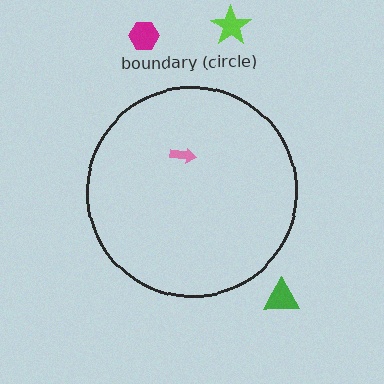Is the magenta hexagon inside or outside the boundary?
Outside.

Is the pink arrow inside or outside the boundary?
Inside.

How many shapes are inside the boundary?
1 inside, 3 outside.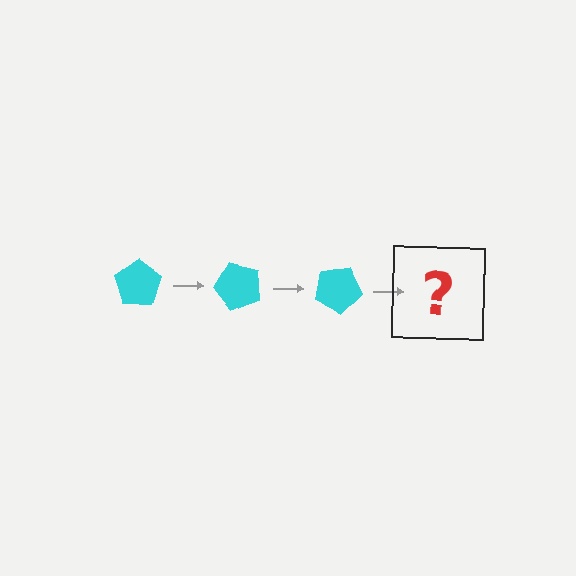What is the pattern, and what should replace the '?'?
The pattern is that the pentagon rotates 50 degrees each step. The '?' should be a cyan pentagon rotated 150 degrees.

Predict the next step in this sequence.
The next step is a cyan pentagon rotated 150 degrees.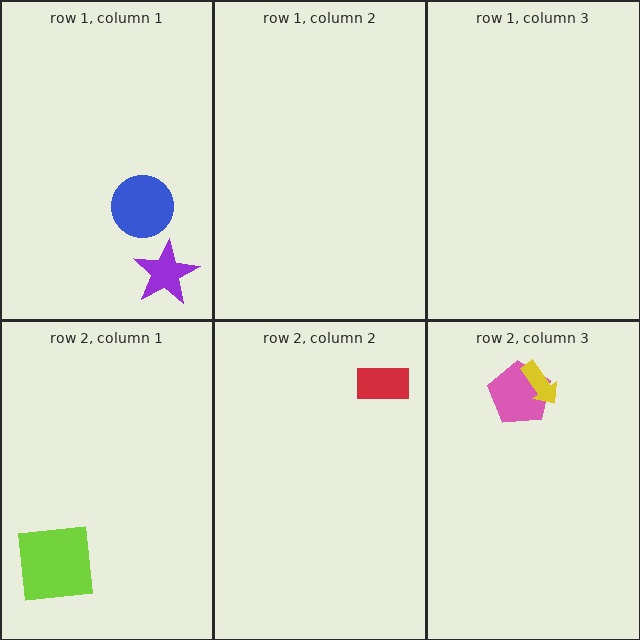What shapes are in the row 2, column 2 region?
The red rectangle.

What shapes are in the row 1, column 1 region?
The blue circle, the purple star.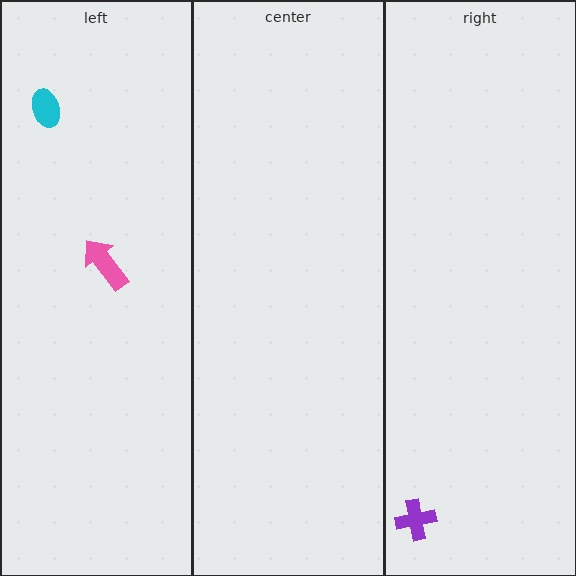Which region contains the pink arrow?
The left region.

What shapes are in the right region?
The purple cross.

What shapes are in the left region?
The cyan ellipse, the pink arrow.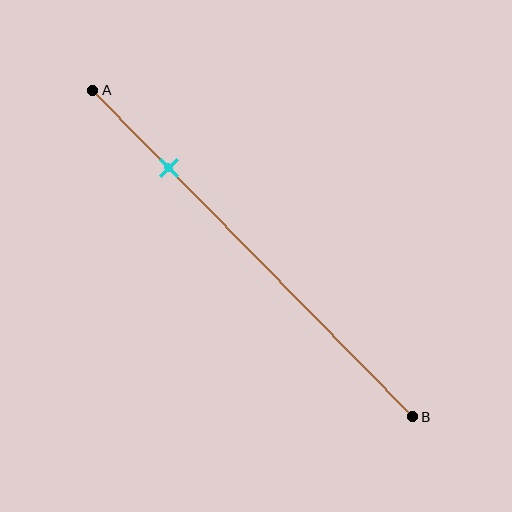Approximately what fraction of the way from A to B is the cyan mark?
The cyan mark is approximately 25% of the way from A to B.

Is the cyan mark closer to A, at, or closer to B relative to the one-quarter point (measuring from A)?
The cyan mark is approximately at the one-quarter point of segment AB.